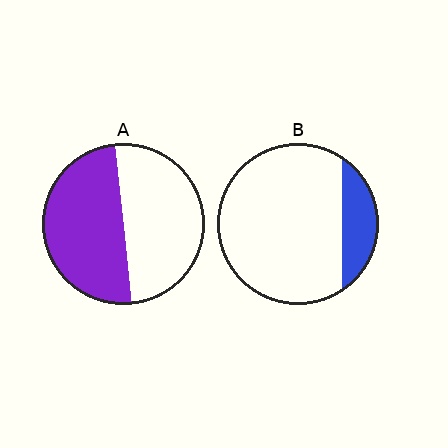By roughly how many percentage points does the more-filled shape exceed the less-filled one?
By roughly 35 percentage points (A over B).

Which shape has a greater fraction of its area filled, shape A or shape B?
Shape A.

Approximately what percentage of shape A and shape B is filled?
A is approximately 50% and B is approximately 15%.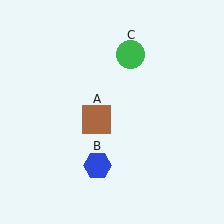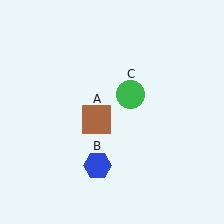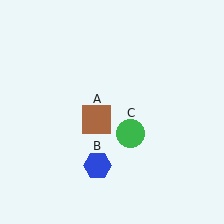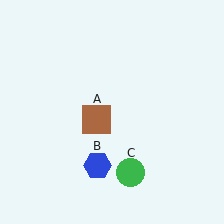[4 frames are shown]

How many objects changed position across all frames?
1 object changed position: green circle (object C).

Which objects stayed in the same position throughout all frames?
Brown square (object A) and blue hexagon (object B) remained stationary.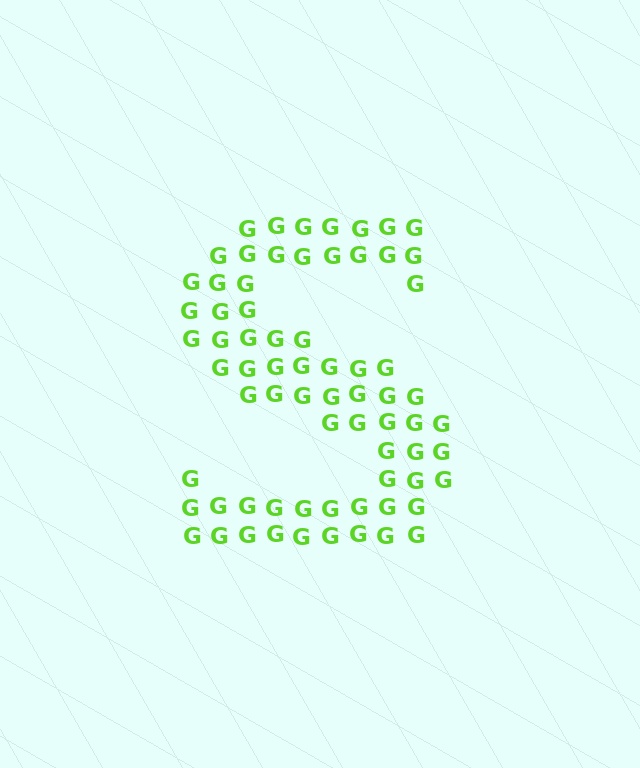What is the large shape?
The large shape is the letter S.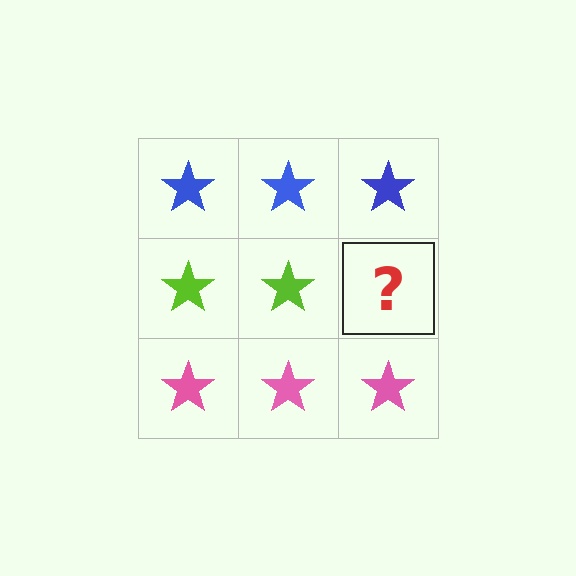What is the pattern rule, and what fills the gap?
The rule is that each row has a consistent color. The gap should be filled with a lime star.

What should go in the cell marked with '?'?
The missing cell should contain a lime star.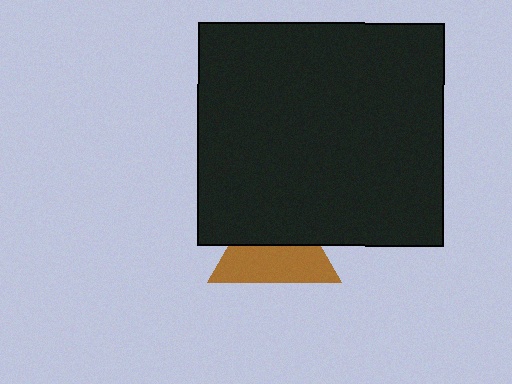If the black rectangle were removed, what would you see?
You would see the complete brown triangle.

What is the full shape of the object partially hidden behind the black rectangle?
The partially hidden object is a brown triangle.